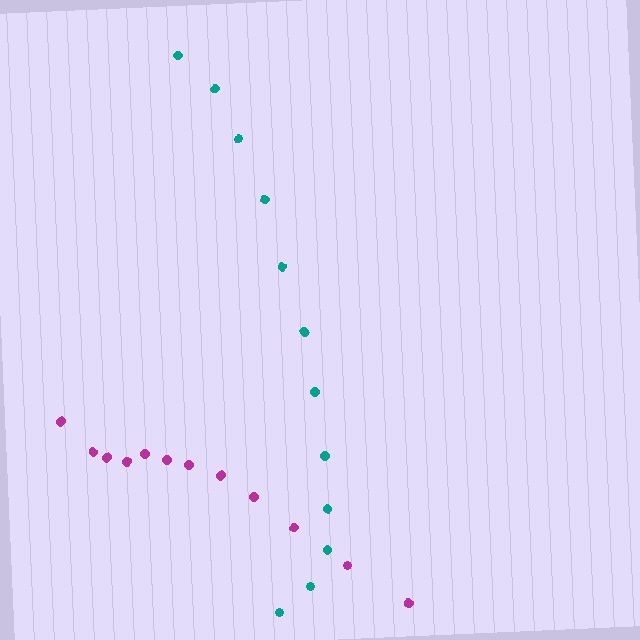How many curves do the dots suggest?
There are 2 distinct paths.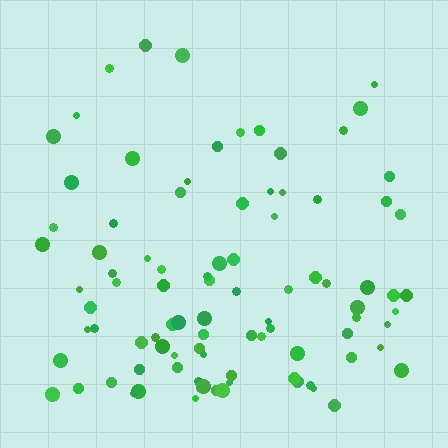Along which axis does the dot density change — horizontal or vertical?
Vertical.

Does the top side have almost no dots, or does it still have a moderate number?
Still a moderate number, just noticeably fewer than the bottom.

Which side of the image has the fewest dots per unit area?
The top.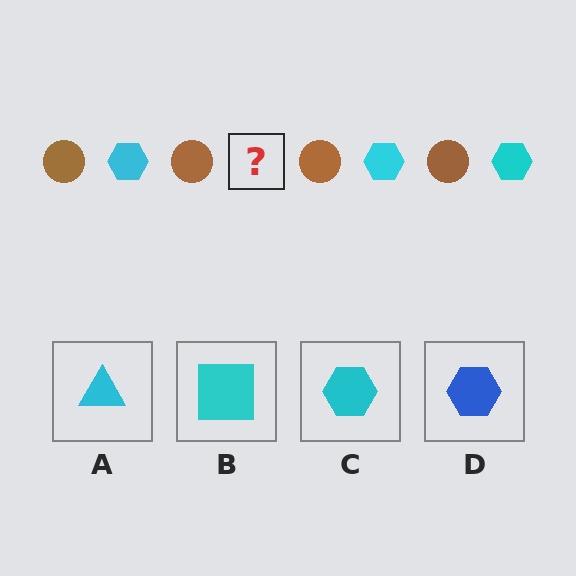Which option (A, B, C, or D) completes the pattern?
C.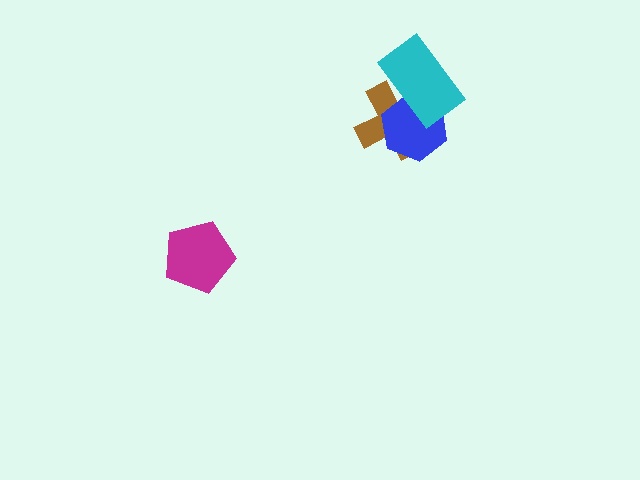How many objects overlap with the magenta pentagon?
0 objects overlap with the magenta pentagon.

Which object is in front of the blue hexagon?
The cyan rectangle is in front of the blue hexagon.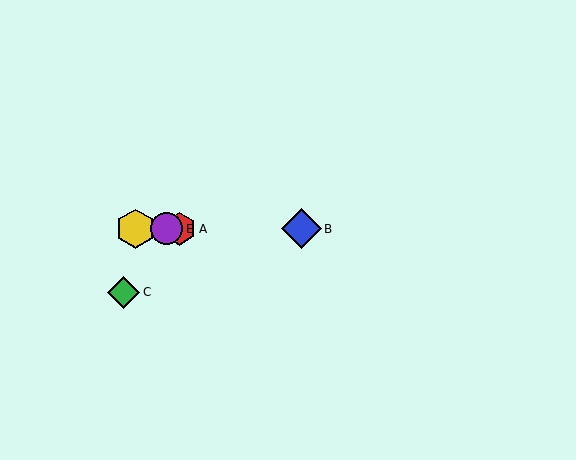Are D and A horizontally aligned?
Yes, both are at y≈229.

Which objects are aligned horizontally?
Objects A, B, D, E are aligned horizontally.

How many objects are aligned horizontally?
4 objects (A, B, D, E) are aligned horizontally.